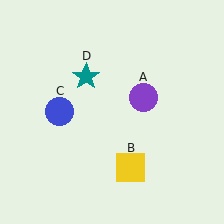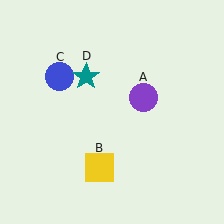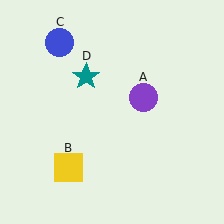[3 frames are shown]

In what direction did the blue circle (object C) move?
The blue circle (object C) moved up.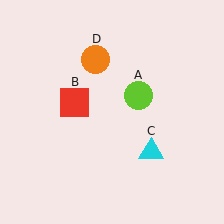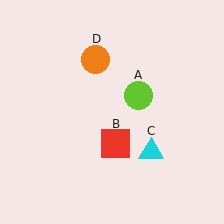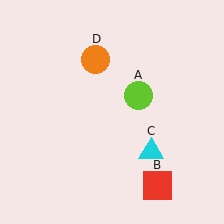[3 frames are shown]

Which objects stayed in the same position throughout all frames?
Lime circle (object A) and cyan triangle (object C) and orange circle (object D) remained stationary.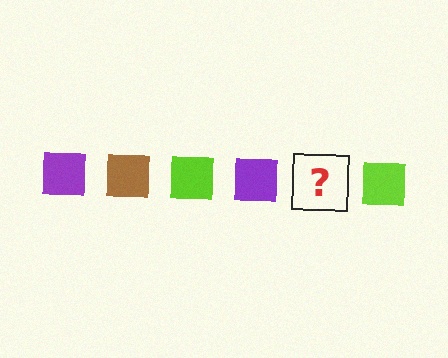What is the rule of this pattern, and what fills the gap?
The rule is that the pattern cycles through purple, brown, lime squares. The gap should be filled with a brown square.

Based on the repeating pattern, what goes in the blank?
The blank should be a brown square.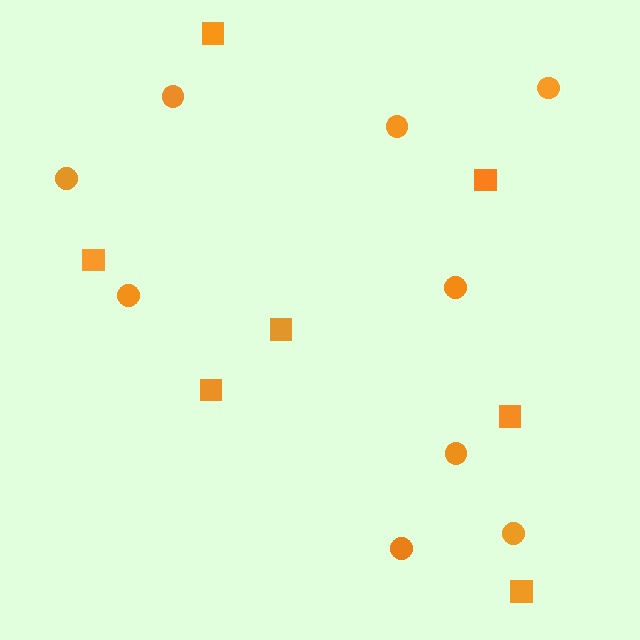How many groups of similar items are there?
There are 2 groups: one group of squares (7) and one group of circles (9).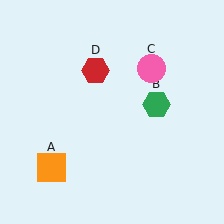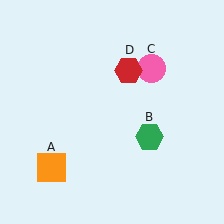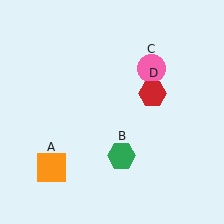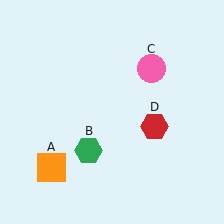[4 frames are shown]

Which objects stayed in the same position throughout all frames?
Orange square (object A) and pink circle (object C) remained stationary.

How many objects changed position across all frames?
2 objects changed position: green hexagon (object B), red hexagon (object D).